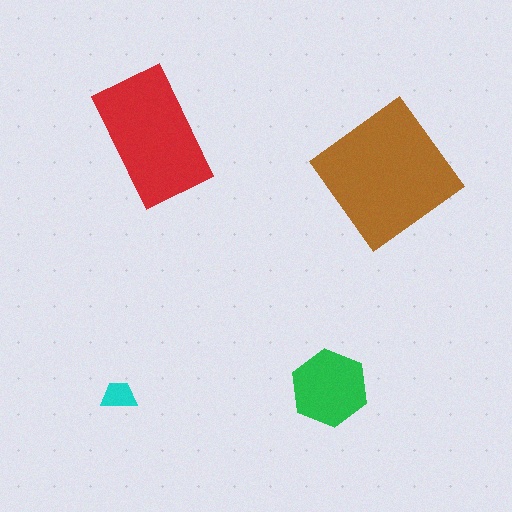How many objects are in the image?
There are 4 objects in the image.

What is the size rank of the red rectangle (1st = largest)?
2nd.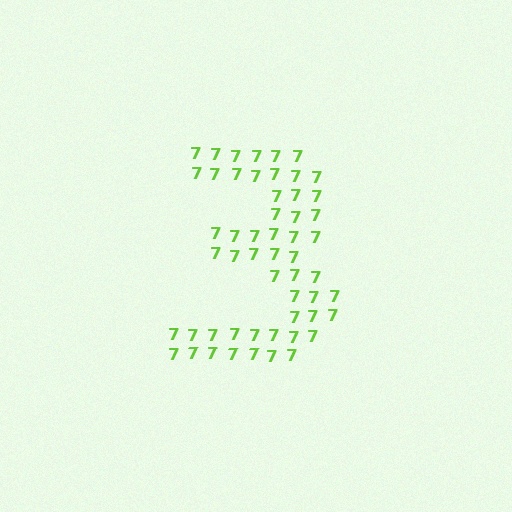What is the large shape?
The large shape is the digit 3.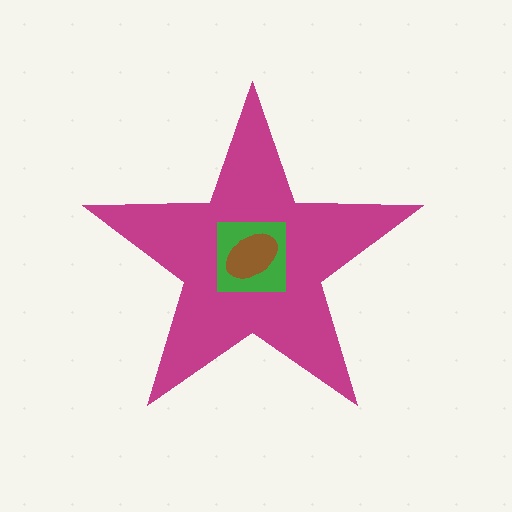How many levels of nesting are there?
3.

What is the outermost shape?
The magenta star.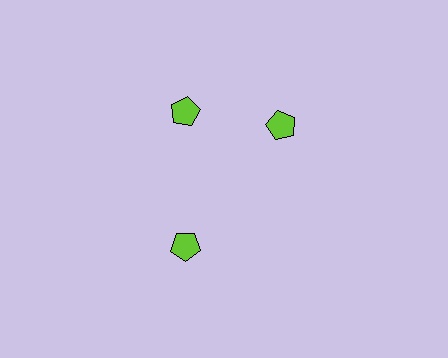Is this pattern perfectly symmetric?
No. The 3 lime pentagons are arranged in a ring, but one element near the 3 o'clock position is rotated out of alignment along the ring, breaking the 3-fold rotational symmetry.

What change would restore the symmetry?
The symmetry would be restored by rotating it back into even spacing with its neighbors so that all 3 pentagons sit at equal angles and equal distance from the center.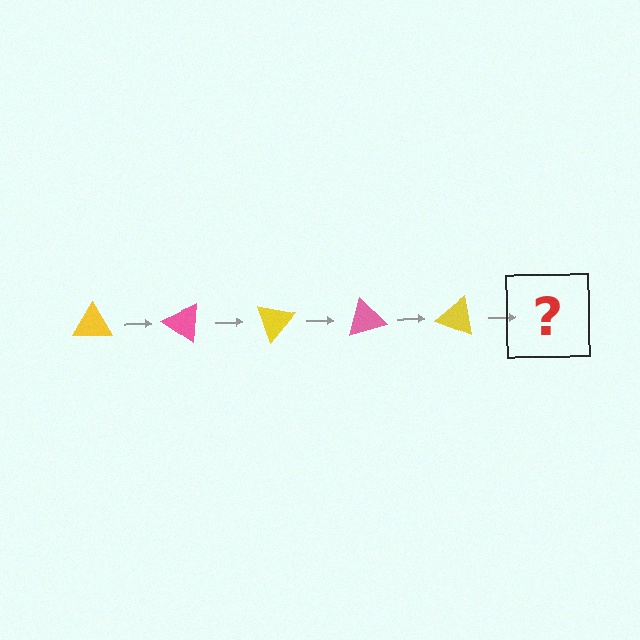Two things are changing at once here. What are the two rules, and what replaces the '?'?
The two rules are that it rotates 35 degrees each step and the color cycles through yellow and pink. The '?' should be a pink triangle, rotated 175 degrees from the start.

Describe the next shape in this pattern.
It should be a pink triangle, rotated 175 degrees from the start.